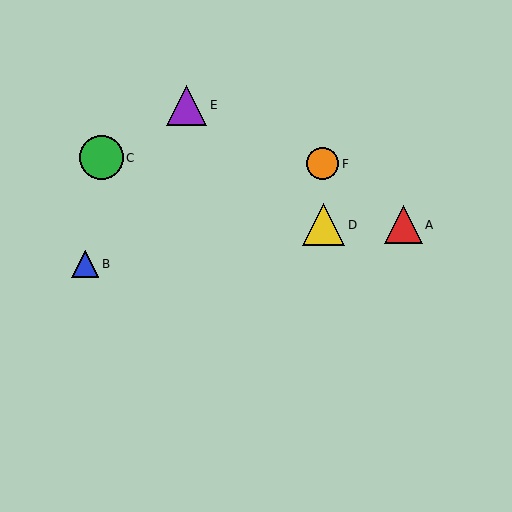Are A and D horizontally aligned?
Yes, both are at y≈225.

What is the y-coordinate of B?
Object B is at y≈264.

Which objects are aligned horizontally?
Objects A, D are aligned horizontally.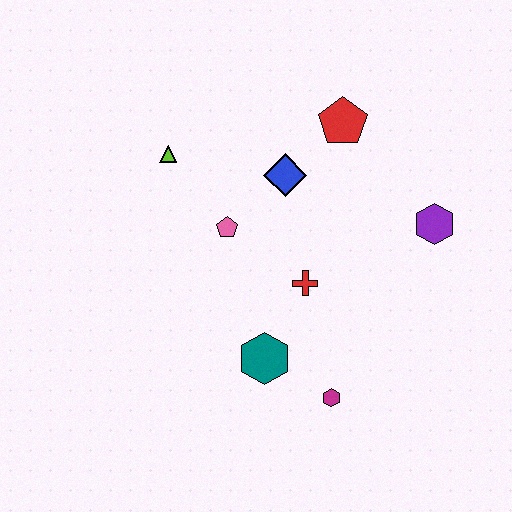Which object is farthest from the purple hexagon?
The lime triangle is farthest from the purple hexagon.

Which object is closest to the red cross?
The teal hexagon is closest to the red cross.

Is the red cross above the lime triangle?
No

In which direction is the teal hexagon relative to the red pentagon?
The teal hexagon is below the red pentagon.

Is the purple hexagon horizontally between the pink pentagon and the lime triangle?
No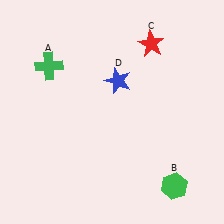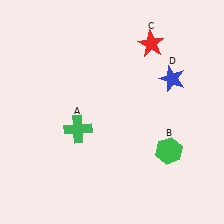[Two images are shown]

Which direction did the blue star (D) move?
The blue star (D) moved right.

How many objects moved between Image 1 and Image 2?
3 objects moved between the two images.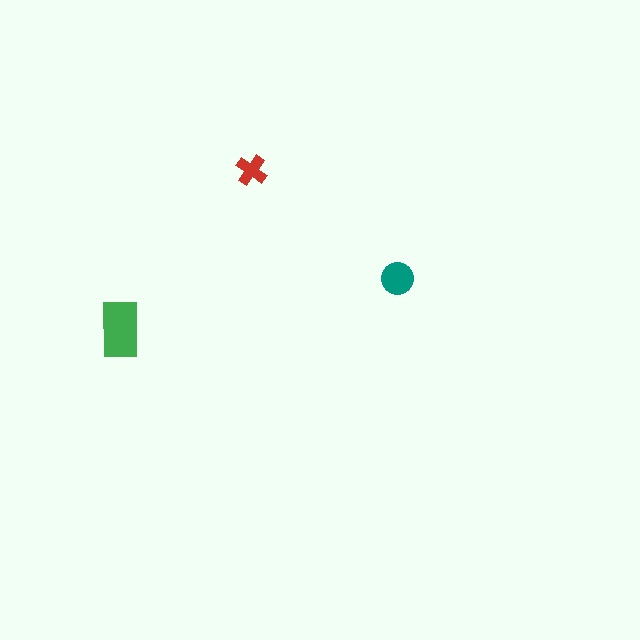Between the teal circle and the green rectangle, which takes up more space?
The green rectangle.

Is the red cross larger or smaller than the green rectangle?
Smaller.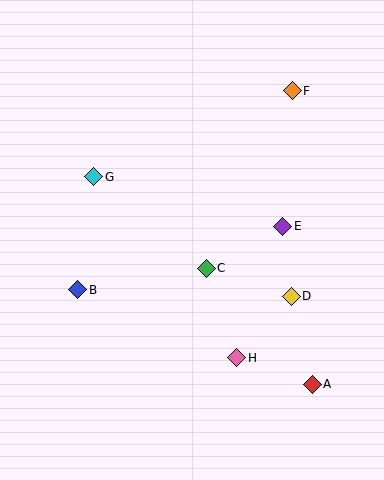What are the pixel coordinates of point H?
Point H is at (237, 358).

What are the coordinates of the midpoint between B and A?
The midpoint between B and A is at (195, 337).